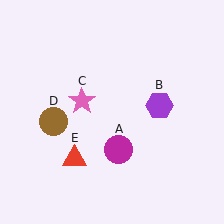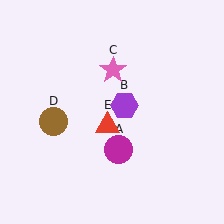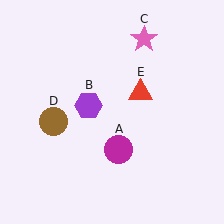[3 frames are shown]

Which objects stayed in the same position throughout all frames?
Magenta circle (object A) and brown circle (object D) remained stationary.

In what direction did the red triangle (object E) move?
The red triangle (object E) moved up and to the right.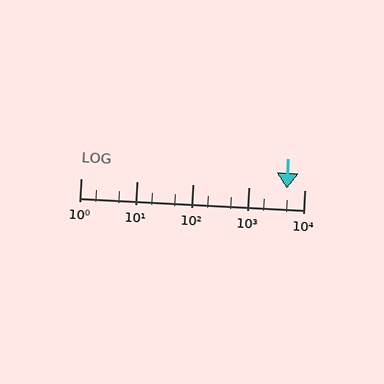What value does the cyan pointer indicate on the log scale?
The pointer indicates approximately 4800.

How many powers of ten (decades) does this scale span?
The scale spans 4 decades, from 1 to 10000.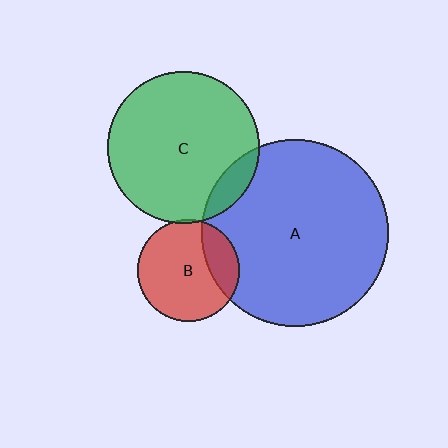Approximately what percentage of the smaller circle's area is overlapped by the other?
Approximately 20%.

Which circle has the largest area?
Circle A (blue).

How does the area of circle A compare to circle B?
Approximately 3.3 times.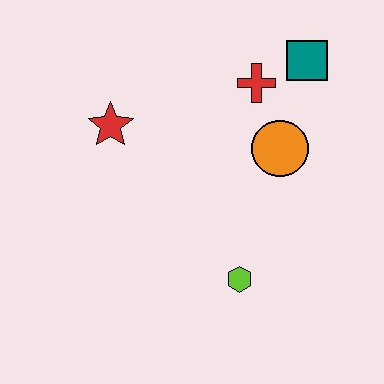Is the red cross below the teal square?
Yes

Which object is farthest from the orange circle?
The red star is farthest from the orange circle.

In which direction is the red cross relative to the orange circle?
The red cross is above the orange circle.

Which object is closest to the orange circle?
The red cross is closest to the orange circle.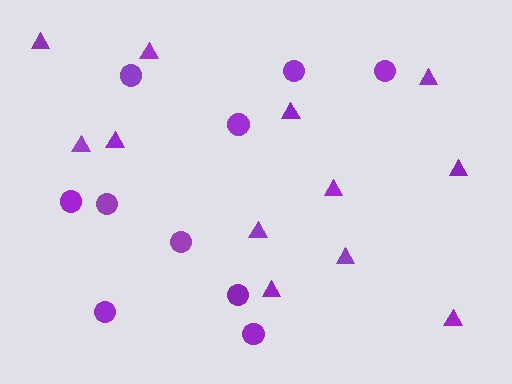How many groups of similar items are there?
There are 2 groups: one group of triangles (12) and one group of circles (10).